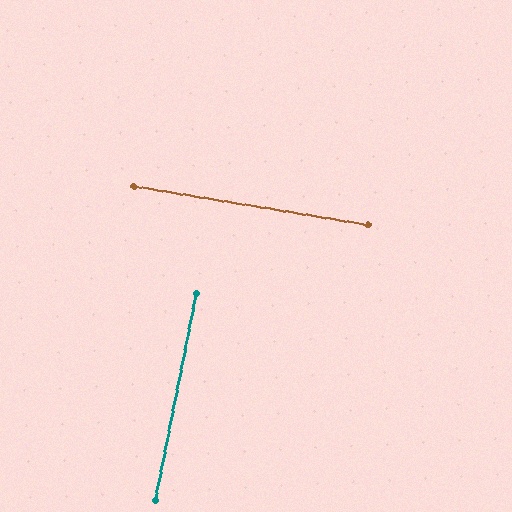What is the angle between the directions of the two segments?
Approximately 88 degrees.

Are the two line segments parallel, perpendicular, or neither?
Perpendicular — they meet at approximately 88°.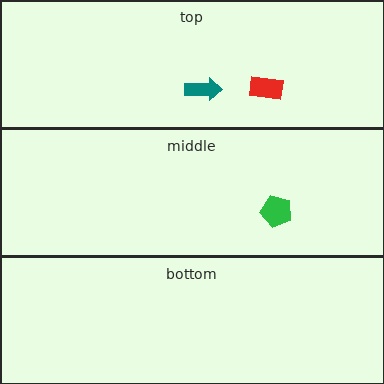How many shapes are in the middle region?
1.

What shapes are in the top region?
The red rectangle, the teal arrow.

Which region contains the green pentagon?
The middle region.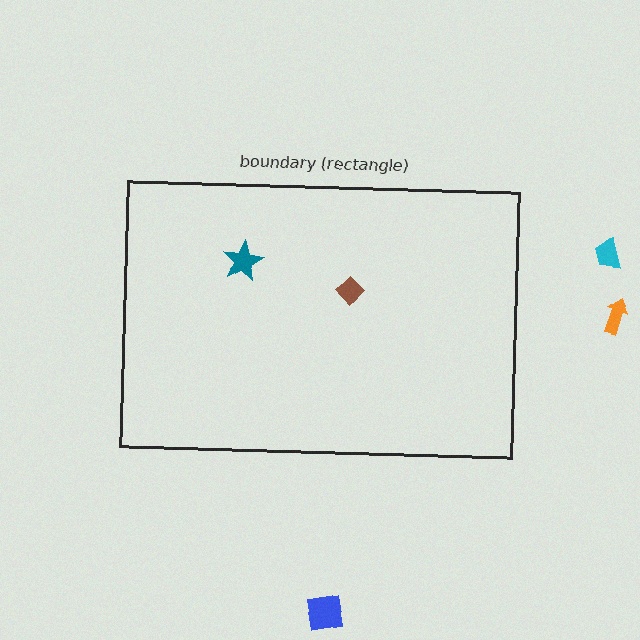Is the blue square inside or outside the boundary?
Outside.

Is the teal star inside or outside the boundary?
Inside.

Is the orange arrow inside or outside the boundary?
Outside.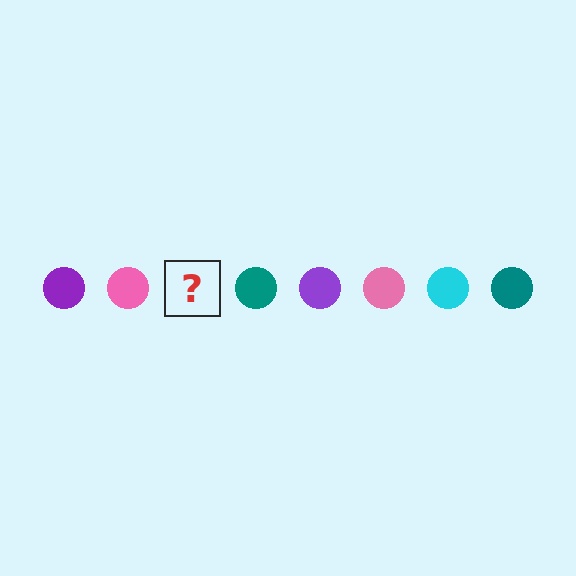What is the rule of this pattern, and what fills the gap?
The rule is that the pattern cycles through purple, pink, cyan, teal circles. The gap should be filled with a cyan circle.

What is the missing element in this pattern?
The missing element is a cyan circle.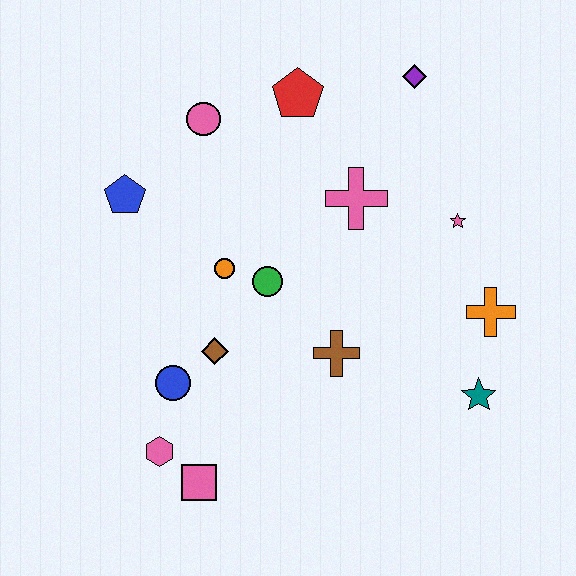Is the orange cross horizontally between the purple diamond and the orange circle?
No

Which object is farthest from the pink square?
The purple diamond is farthest from the pink square.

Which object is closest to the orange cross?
The teal star is closest to the orange cross.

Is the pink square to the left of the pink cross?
Yes